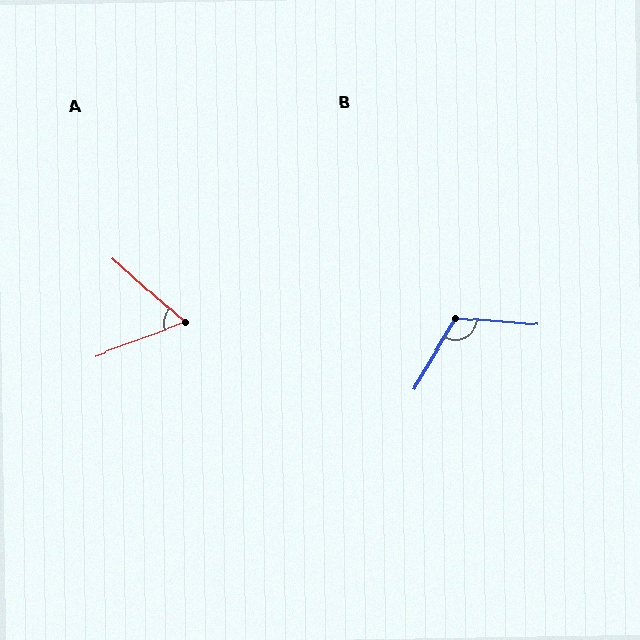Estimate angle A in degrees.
Approximately 62 degrees.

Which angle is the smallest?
A, at approximately 62 degrees.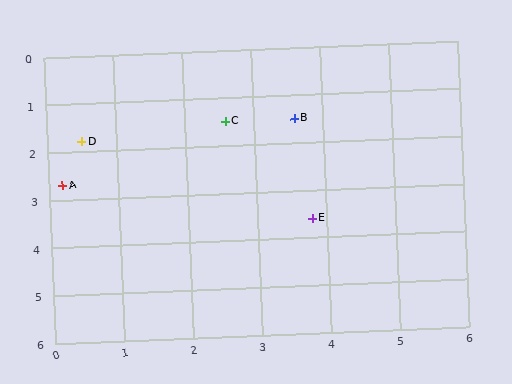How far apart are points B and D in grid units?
Points B and D are about 3.1 grid units apart.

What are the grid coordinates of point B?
Point B is at approximately (3.6, 1.5).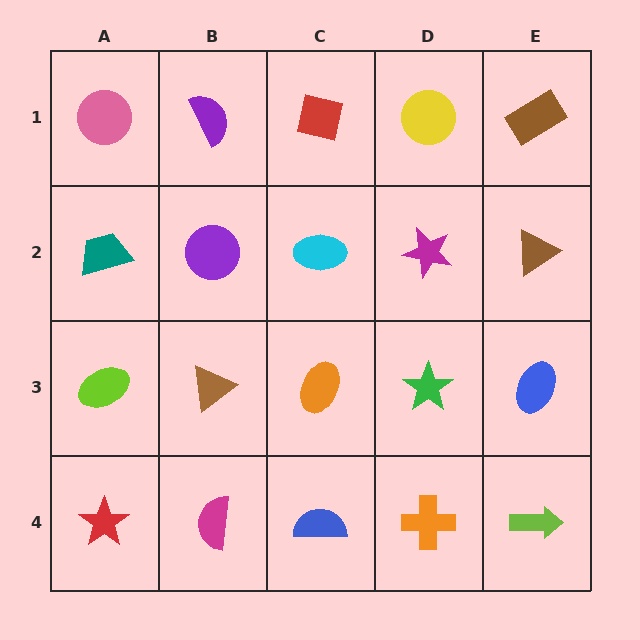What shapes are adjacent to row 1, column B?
A purple circle (row 2, column B), a pink circle (row 1, column A), a red square (row 1, column C).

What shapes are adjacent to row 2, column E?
A brown rectangle (row 1, column E), a blue ellipse (row 3, column E), a magenta star (row 2, column D).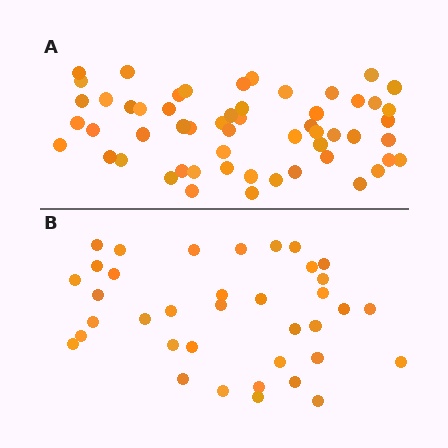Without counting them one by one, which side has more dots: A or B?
Region A (the top region) has more dots.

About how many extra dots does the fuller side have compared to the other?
Region A has approximately 20 more dots than region B.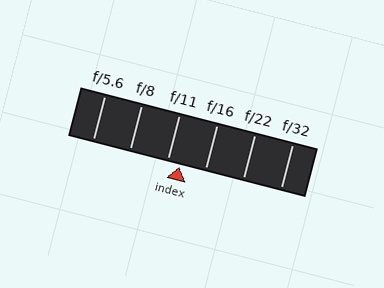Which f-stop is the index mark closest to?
The index mark is closest to f/11.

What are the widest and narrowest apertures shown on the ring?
The widest aperture shown is f/5.6 and the narrowest is f/32.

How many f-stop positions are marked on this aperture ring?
There are 6 f-stop positions marked.